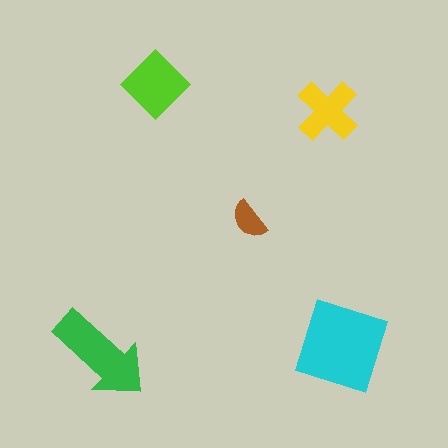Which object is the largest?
The cyan square.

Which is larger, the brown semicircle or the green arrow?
The green arrow.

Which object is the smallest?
The brown semicircle.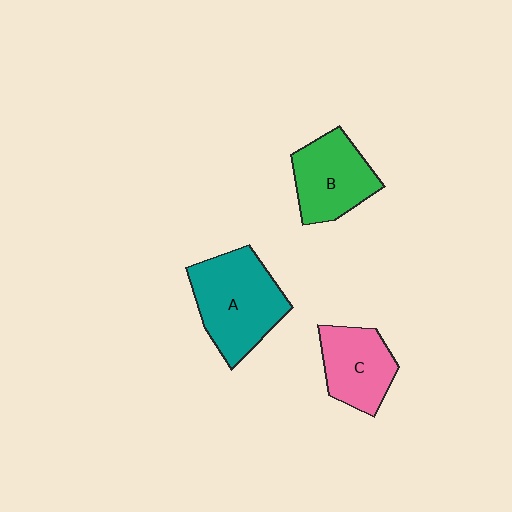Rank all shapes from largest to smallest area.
From largest to smallest: A (teal), B (green), C (pink).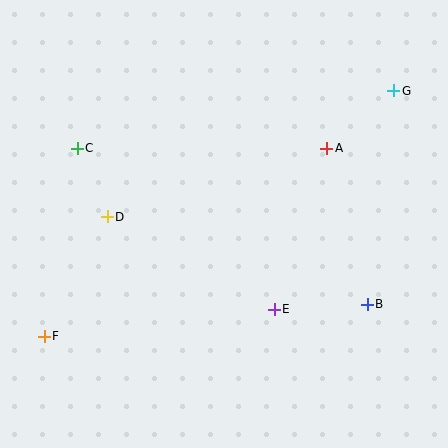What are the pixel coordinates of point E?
Point E is at (274, 309).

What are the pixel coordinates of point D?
Point D is at (107, 217).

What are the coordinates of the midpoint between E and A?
The midpoint between E and A is at (300, 229).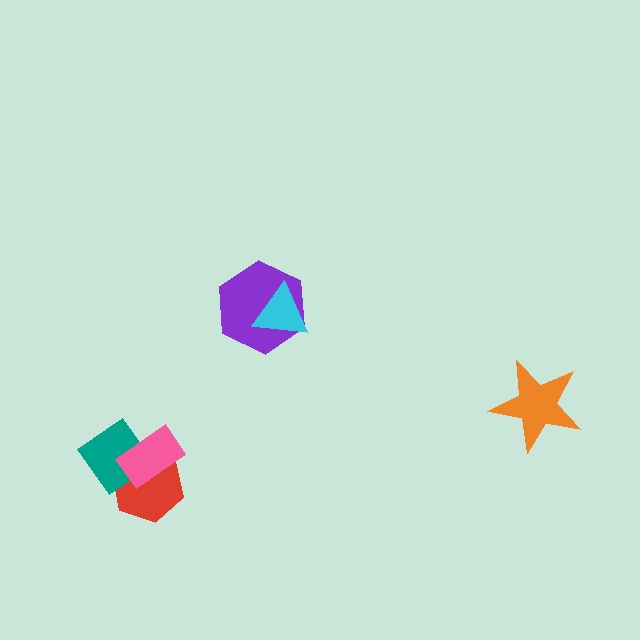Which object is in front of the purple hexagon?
The cyan triangle is in front of the purple hexagon.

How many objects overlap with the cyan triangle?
1 object overlaps with the cyan triangle.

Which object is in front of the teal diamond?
The pink rectangle is in front of the teal diamond.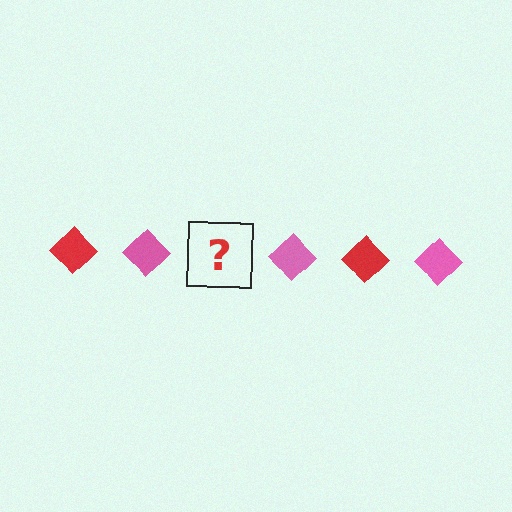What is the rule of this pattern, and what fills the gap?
The rule is that the pattern cycles through red, pink diamonds. The gap should be filled with a red diamond.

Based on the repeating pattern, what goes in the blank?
The blank should be a red diamond.